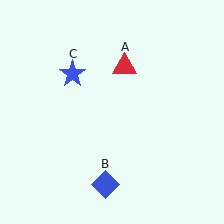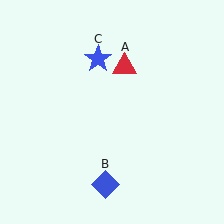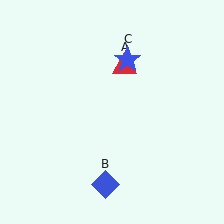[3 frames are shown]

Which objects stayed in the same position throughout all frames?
Red triangle (object A) and blue diamond (object B) remained stationary.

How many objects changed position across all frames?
1 object changed position: blue star (object C).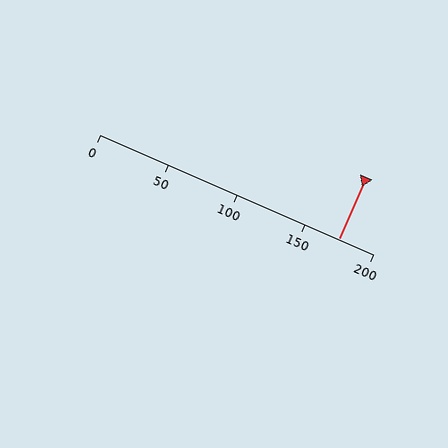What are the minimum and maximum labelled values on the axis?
The axis runs from 0 to 200.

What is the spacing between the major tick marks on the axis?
The major ticks are spaced 50 apart.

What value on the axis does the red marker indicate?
The marker indicates approximately 175.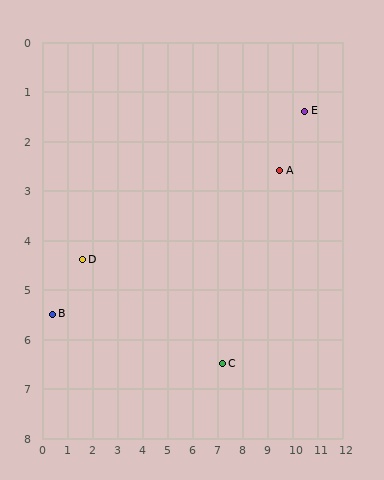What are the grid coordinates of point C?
Point C is at approximately (7.2, 6.5).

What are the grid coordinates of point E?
Point E is at approximately (10.5, 1.4).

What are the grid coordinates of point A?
Point A is at approximately (9.5, 2.6).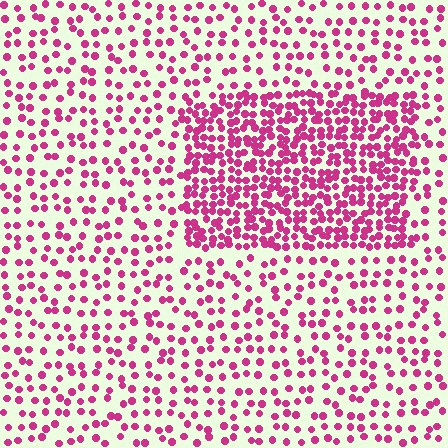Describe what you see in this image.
The image contains small magenta elements arranged at two different densities. A rectangle-shaped region is visible where the elements are more densely packed than the surrounding area.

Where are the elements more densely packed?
The elements are more densely packed inside the rectangle boundary.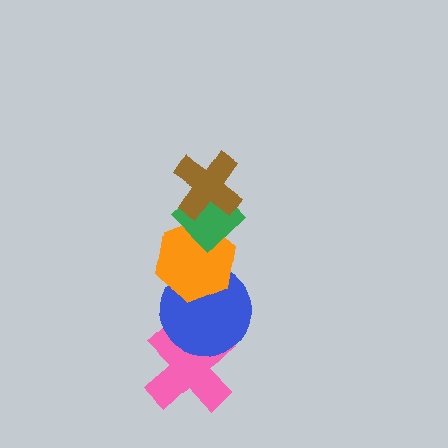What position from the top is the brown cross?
The brown cross is 1st from the top.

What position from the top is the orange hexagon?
The orange hexagon is 3rd from the top.